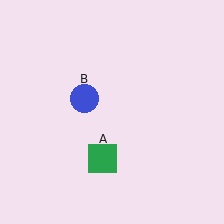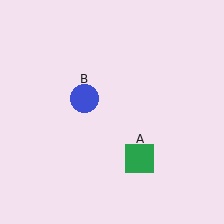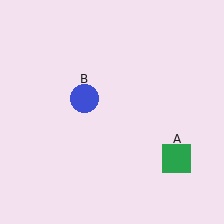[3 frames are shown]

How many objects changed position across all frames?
1 object changed position: green square (object A).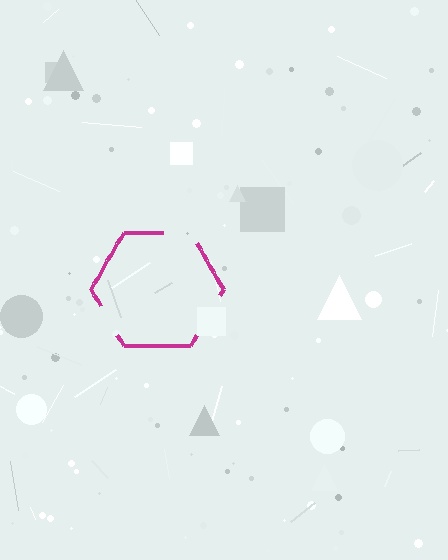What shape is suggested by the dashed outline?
The dashed outline suggests a hexagon.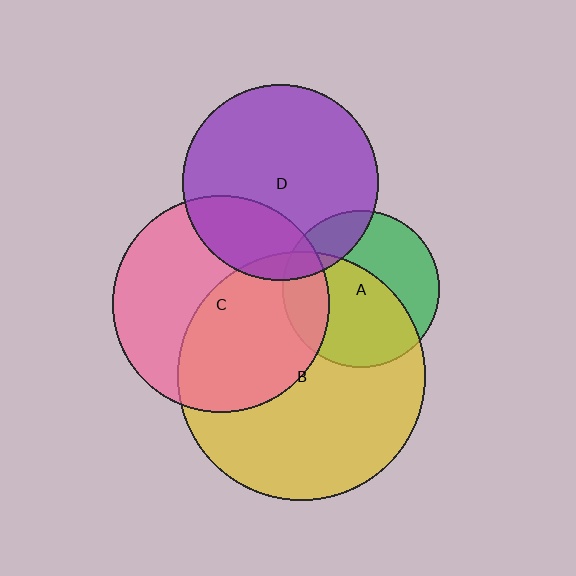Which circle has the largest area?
Circle B (yellow).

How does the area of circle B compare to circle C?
Approximately 1.3 times.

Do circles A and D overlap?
Yes.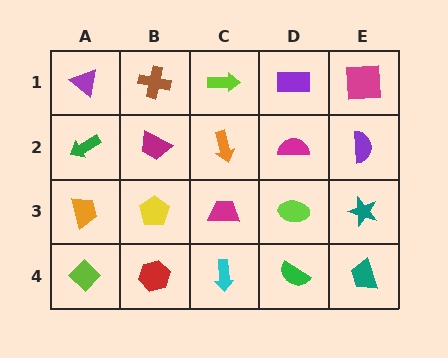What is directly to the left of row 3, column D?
A magenta trapezoid.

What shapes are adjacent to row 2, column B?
A brown cross (row 1, column B), a yellow pentagon (row 3, column B), a green arrow (row 2, column A), an orange arrow (row 2, column C).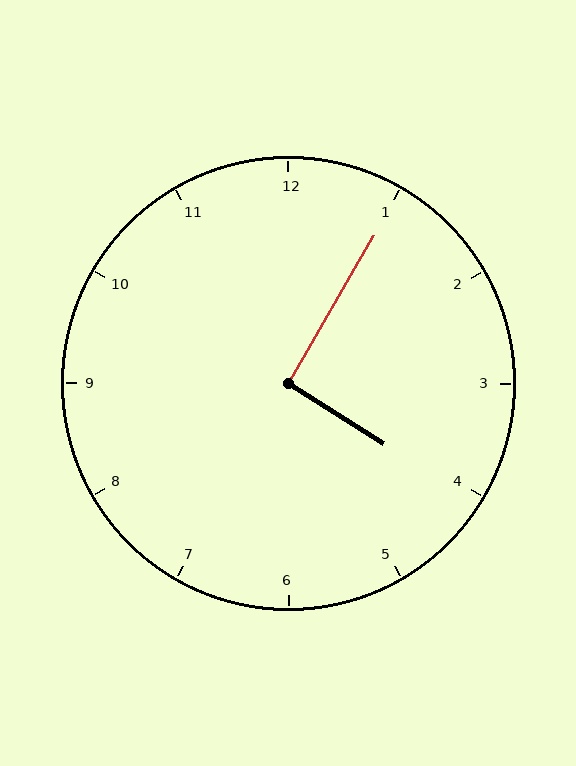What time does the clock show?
4:05.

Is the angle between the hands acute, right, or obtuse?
It is right.